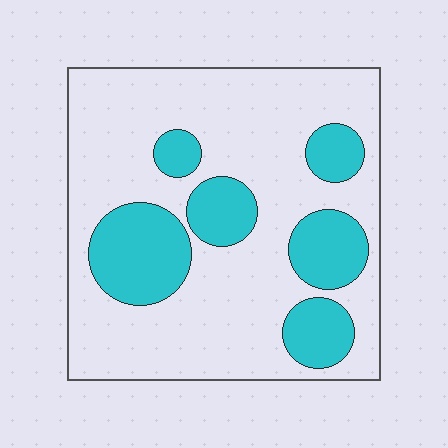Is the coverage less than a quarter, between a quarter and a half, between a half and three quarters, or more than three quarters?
Between a quarter and a half.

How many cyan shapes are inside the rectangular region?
6.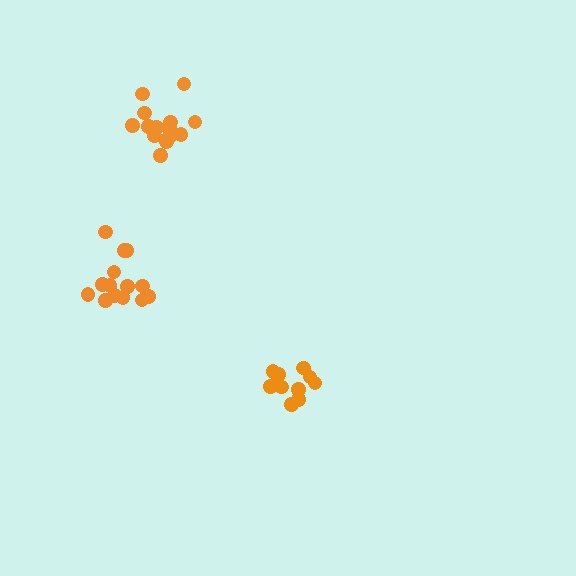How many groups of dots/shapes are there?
There are 3 groups.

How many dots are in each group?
Group 1: 10 dots, Group 2: 14 dots, Group 3: 15 dots (39 total).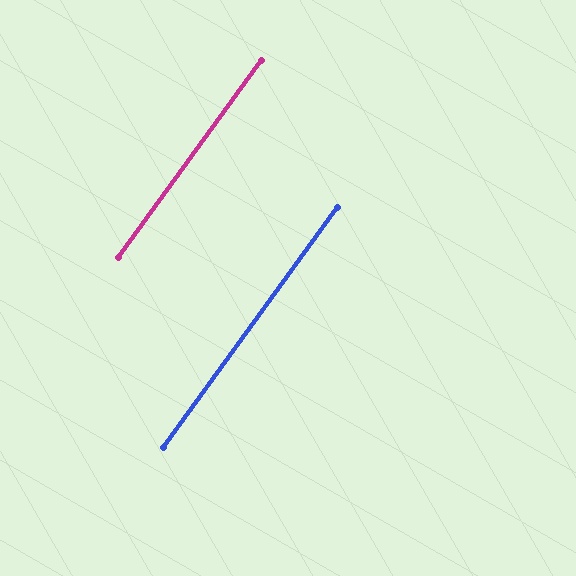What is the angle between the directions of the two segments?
Approximately 0 degrees.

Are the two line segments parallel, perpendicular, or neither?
Parallel — their directions differ by only 0.3°.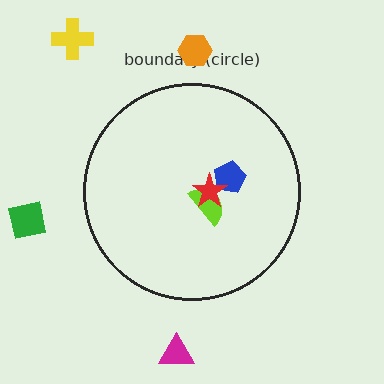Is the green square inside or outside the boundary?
Outside.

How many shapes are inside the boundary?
3 inside, 4 outside.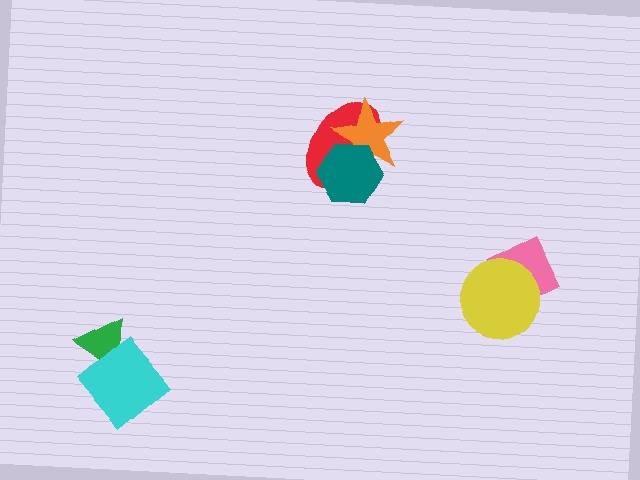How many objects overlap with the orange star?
2 objects overlap with the orange star.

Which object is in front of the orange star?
The teal hexagon is in front of the orange star.